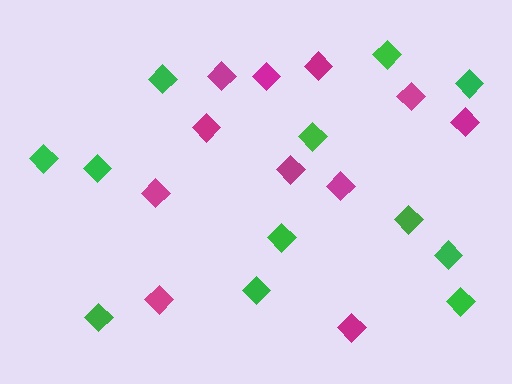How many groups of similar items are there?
There are 2 groups: one group of green diamonds (12) and one group of magenta diamonds (11).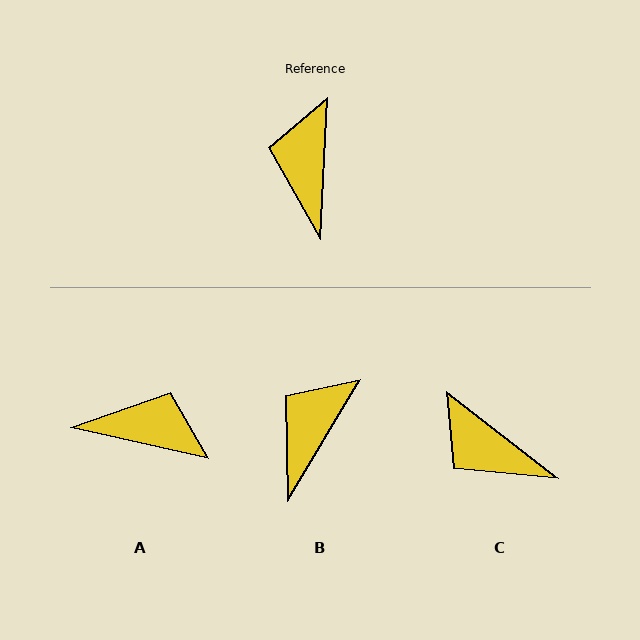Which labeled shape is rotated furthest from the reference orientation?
A, about 100 degrees away.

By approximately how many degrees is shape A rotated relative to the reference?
Approximately 100 degrees clockwise.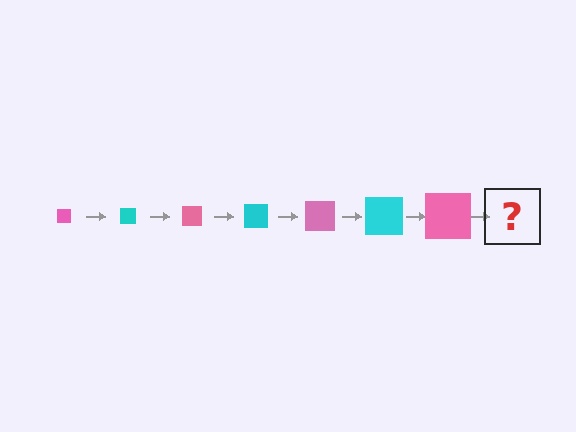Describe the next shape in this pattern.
It should be a cyan square, larger than the previous one.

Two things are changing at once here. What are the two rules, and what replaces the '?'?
The two rules are that the square grows larger each step and the color cycles through pink and cyan. The '?' should be a cyan square, larger than the previous one.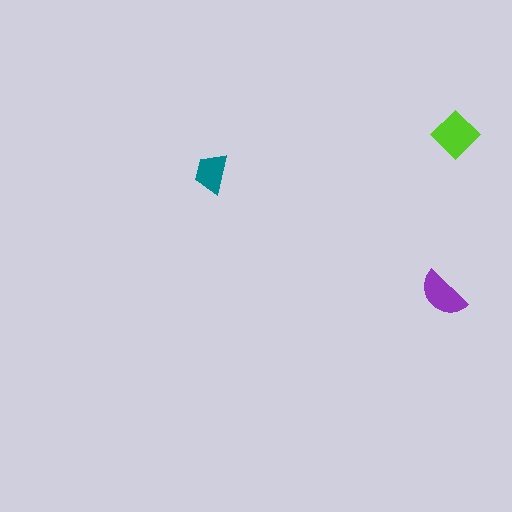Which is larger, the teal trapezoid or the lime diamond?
The lime diamond.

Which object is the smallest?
The teal trapezoid.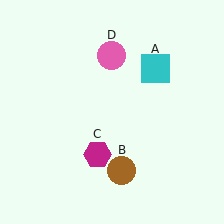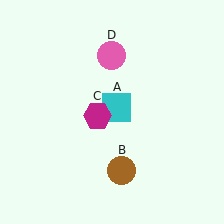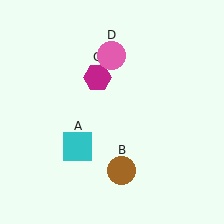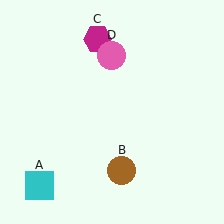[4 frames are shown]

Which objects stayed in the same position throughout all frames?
Brown circle (object B) and pink circle (object D) remained stationary.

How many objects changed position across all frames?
2 objects changed position: cyan square (object A), magenta hexagon (object C).